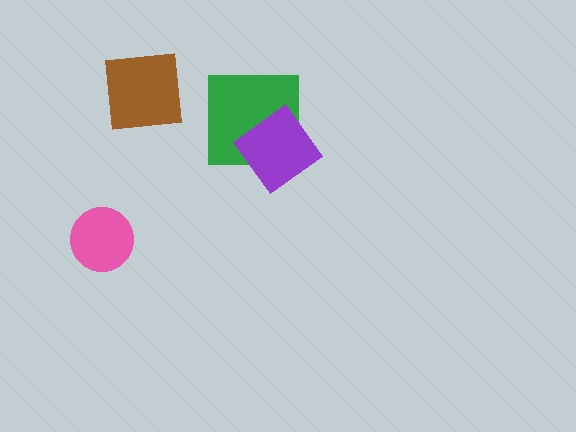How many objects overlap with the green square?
1 object overlaps with the green square.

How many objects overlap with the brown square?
0 objects overlap with the brown square.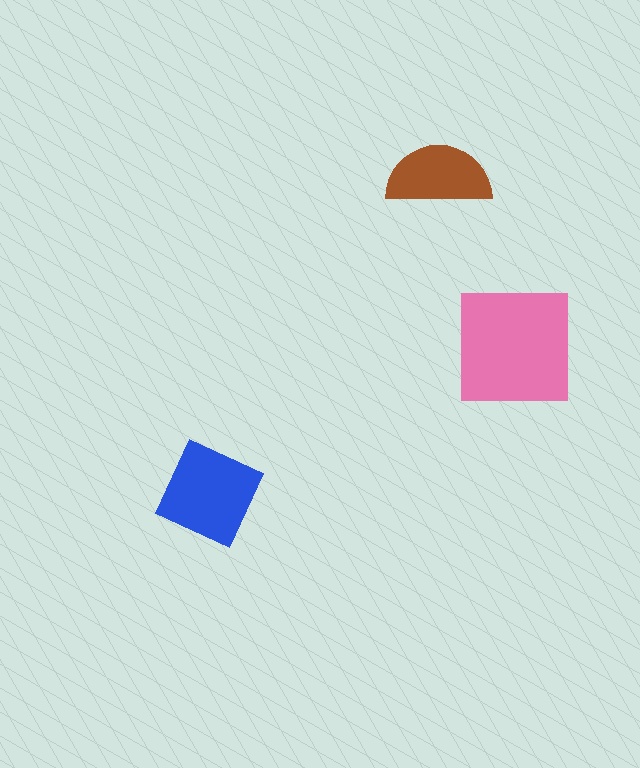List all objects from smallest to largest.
The brown semicircle, the blue diamond, the pink square.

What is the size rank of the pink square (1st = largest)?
1st.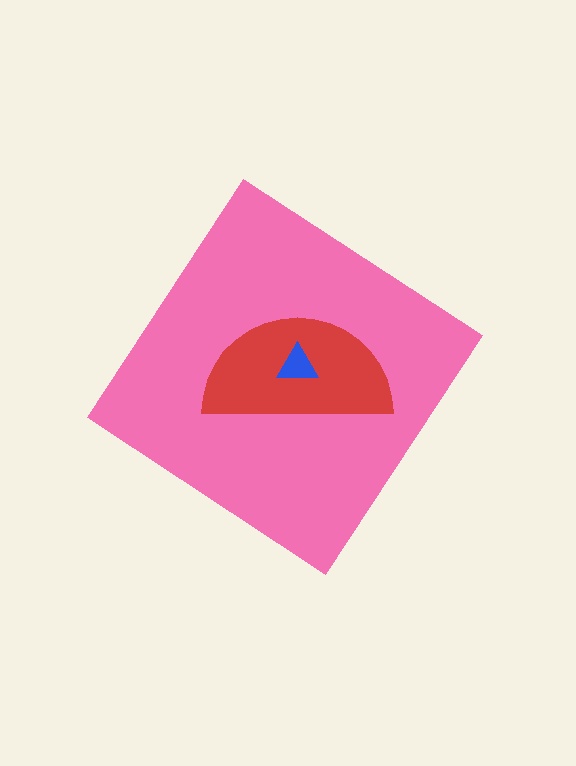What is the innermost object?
The blue triangle.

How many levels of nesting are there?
3.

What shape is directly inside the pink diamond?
The red semicircle.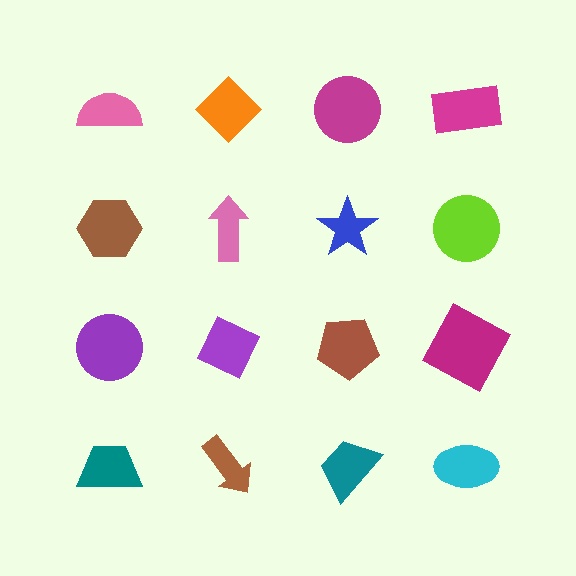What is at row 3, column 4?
A magenta square.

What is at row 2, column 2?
A pink arrow.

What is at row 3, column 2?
A purple diamond.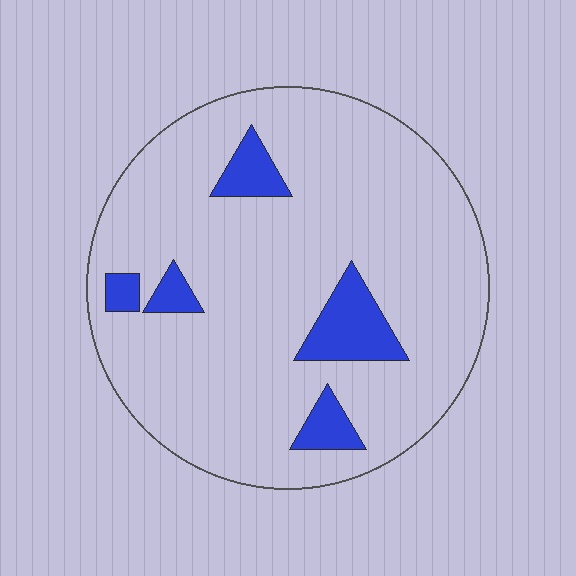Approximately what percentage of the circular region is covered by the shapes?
Approximately 10%.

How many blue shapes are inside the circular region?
5.